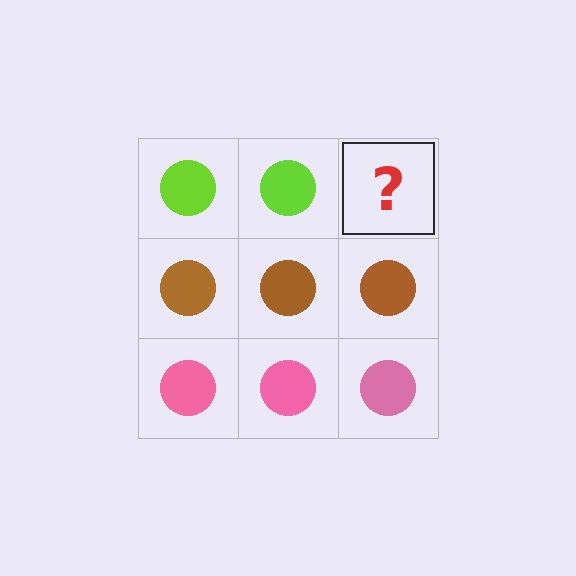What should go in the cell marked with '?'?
The missing cell should contain a lime circle.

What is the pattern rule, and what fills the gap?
The rule is that each row has a consistent color. The gap should be filled with a lime circle.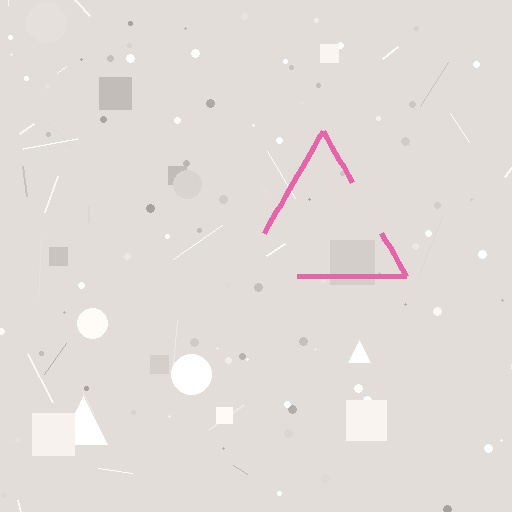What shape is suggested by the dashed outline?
The dashed outline suggests a triangle.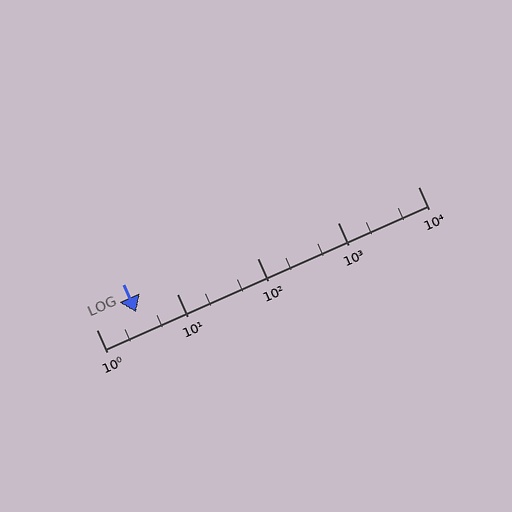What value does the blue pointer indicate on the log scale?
The pointer indicates approximately 3.1.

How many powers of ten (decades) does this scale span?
The scale spans 4 decades, from 1 to 10000.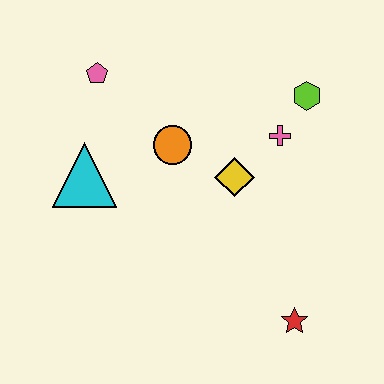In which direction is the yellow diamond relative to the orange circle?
The yellow diamond is to the right of the orange circle.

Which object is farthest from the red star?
The pink pentagon is farthest from the red star.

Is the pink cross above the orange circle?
Yes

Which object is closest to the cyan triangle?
The orange circle is closest to the cyan triangle.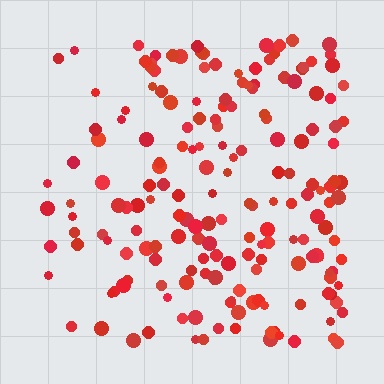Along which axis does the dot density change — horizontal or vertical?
Horizontal.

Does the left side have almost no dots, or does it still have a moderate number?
Still a moderate number, just noticeably fewer than the right.